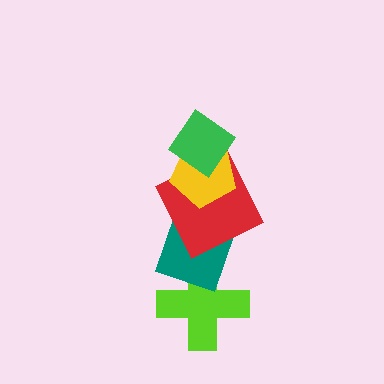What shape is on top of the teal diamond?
The red square is on top of the teal diamond.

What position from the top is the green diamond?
The green diamond is 1st from the top.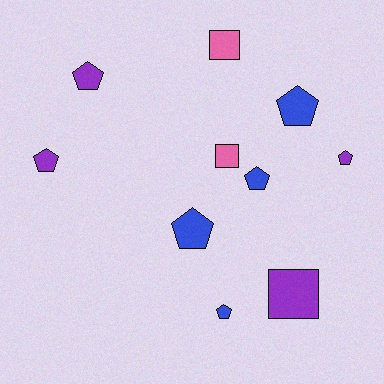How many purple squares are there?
There is 1 purple square.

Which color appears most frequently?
Blue, with 4 objects.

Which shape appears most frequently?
Pentagon, with 7 objects.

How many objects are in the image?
There are 10 objects.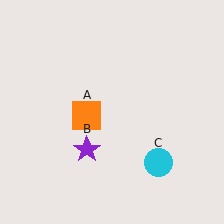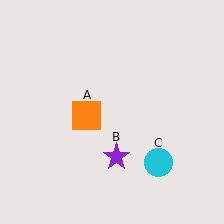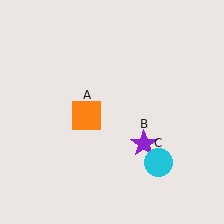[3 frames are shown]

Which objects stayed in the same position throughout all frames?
Orange square (object A) and cyan circle (object C) remained stationary.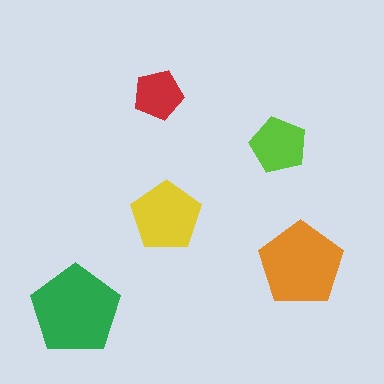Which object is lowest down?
The green pentagon is bottommost.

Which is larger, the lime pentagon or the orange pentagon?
The orange one.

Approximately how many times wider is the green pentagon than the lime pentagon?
About 1.5 times wider.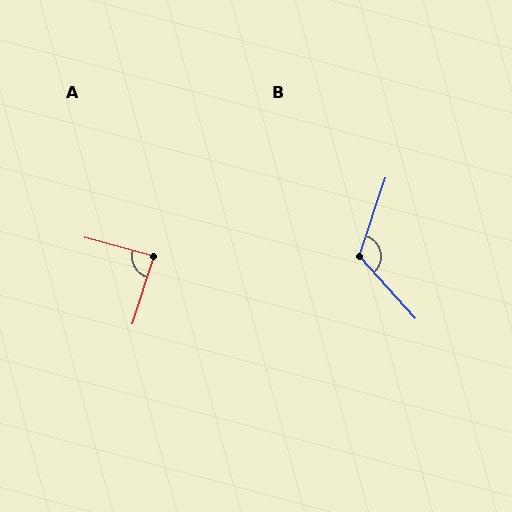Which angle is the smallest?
A, at approximately 87 degrees.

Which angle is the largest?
B, at approximately 119 degrees.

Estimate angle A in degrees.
Approximately 87 degrees.